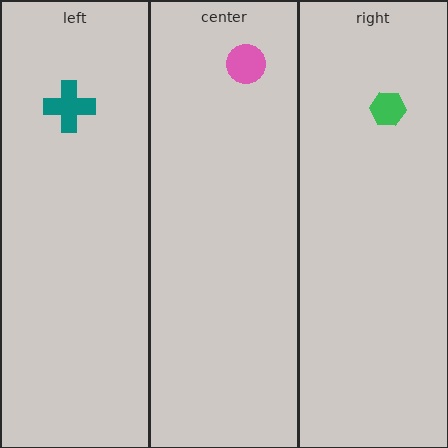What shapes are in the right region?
The green hexagon.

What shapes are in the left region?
The teal cross.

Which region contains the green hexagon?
The right region.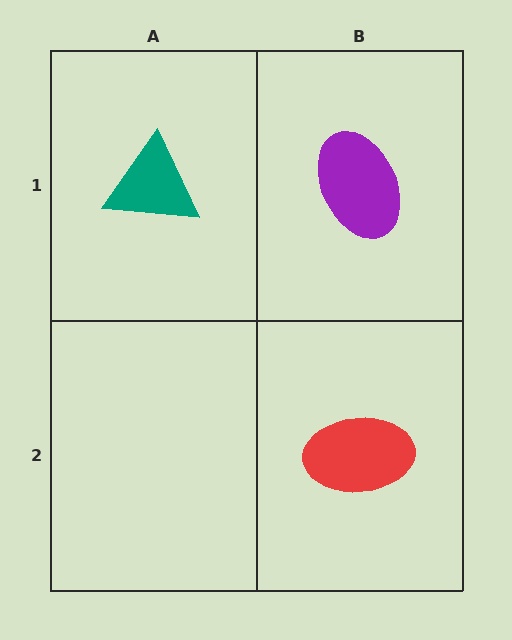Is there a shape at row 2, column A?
No, that cell is empty.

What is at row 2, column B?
A red ellipse.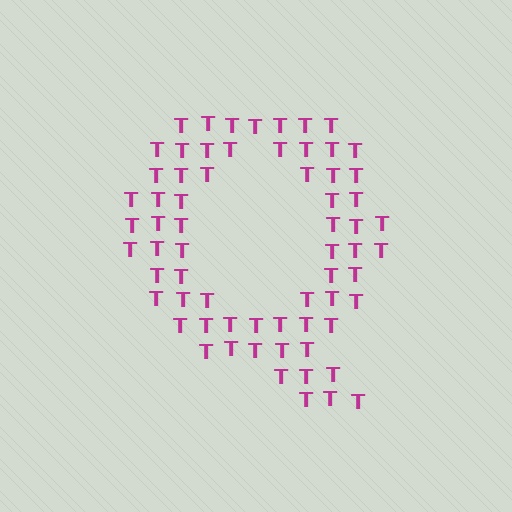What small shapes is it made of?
It is made of small letter T's.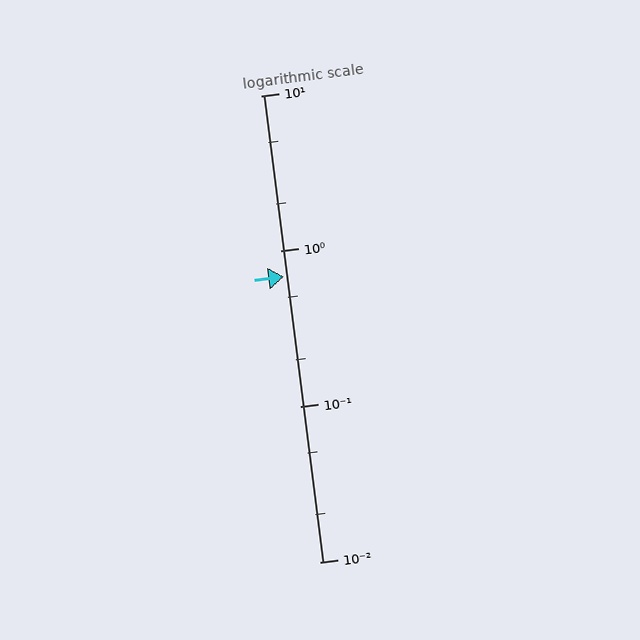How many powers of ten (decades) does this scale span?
The scale spans 3 decades, from 0.01 to 10.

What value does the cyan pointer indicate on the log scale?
The pointer indicates approximately 0.68.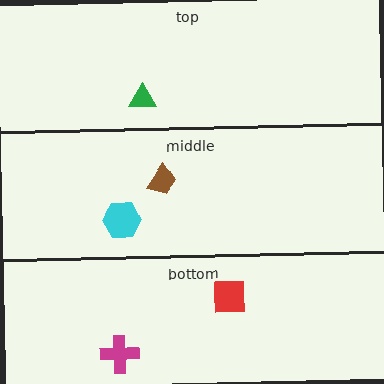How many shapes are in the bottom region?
2.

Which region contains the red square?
The bottom region.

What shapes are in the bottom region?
The magenta cross, the red square.